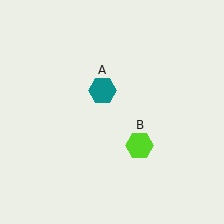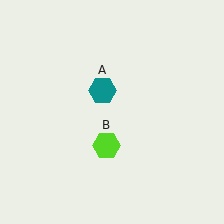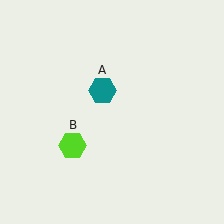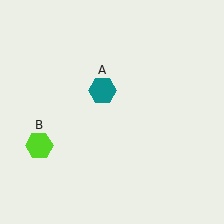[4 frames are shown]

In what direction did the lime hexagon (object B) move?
The lime hexagon (object B) moved left.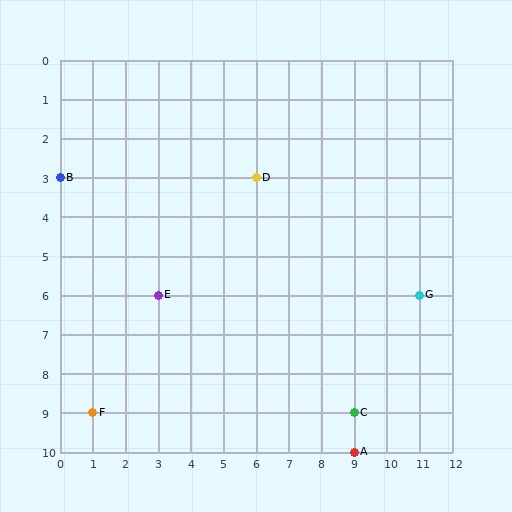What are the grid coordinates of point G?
Point G is at grid coordinates (11, 6).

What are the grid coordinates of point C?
Point C is at grid coordinates (9, 9).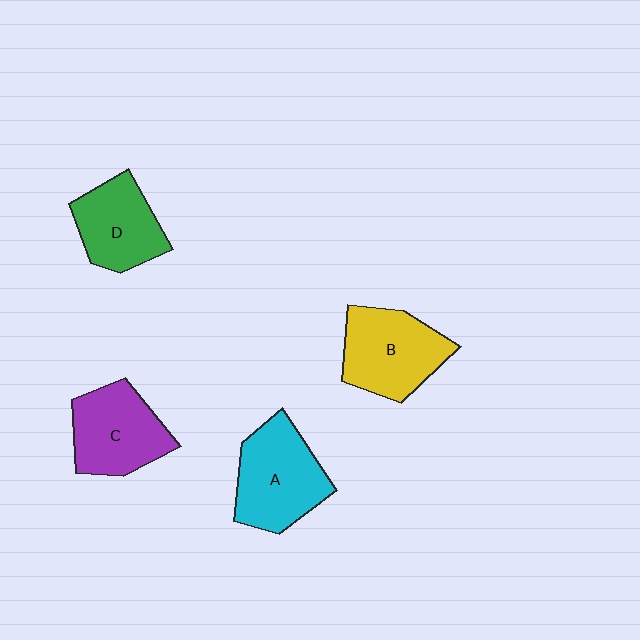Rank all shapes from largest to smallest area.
From largest to smallest: A (cyan), B (yellow), C (purple), D (green).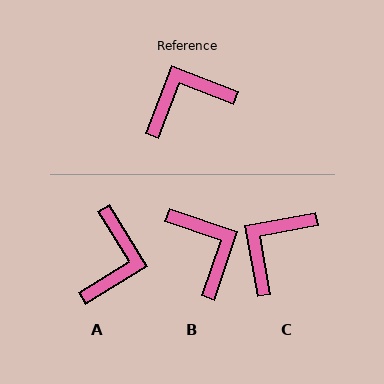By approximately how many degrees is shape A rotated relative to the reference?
Approximately 128 degrees clockwise.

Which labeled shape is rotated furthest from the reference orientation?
A, about 128 degrees away.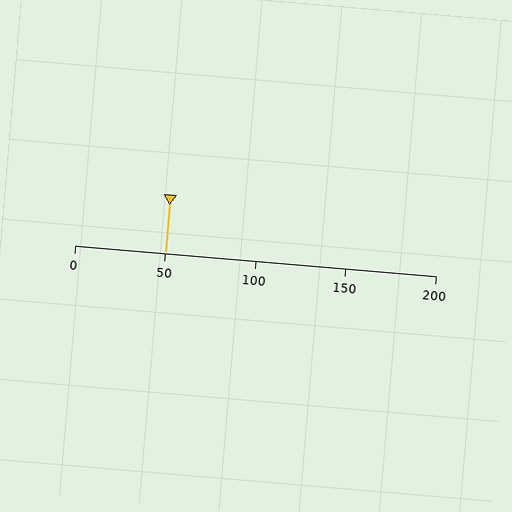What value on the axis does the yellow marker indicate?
The marker indicates approximately 50.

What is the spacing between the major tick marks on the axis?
The major ticks are spaced 50 apart.